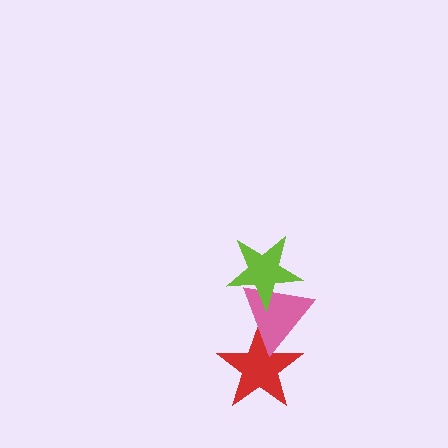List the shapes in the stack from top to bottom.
From top to bottom: the lime star, the pink triangle, the red star.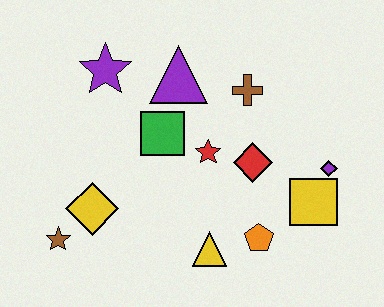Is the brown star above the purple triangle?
No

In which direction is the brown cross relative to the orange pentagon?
The brown cross is above the orange pentagon.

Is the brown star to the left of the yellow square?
Yes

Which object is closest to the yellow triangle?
The orange pentagon is closest to the yellow triangle.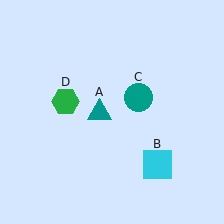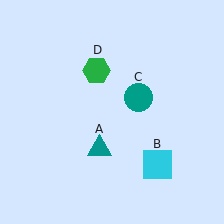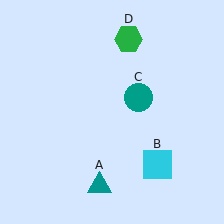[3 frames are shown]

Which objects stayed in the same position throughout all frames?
Cyan square (object B) and teal circle (object C) remained stationary.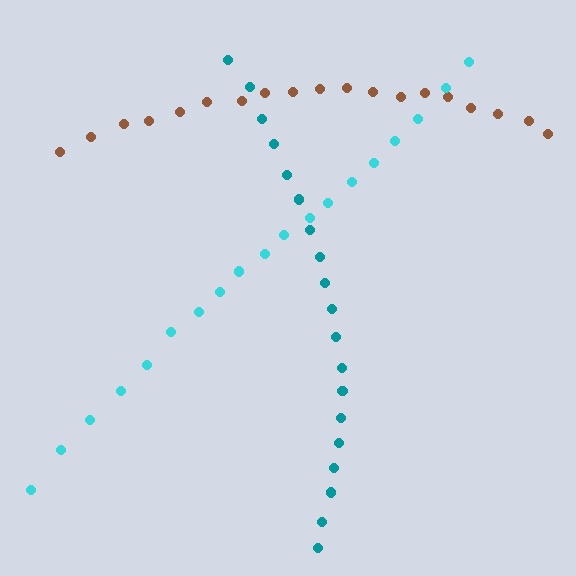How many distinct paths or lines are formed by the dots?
There are 3 distinct paths.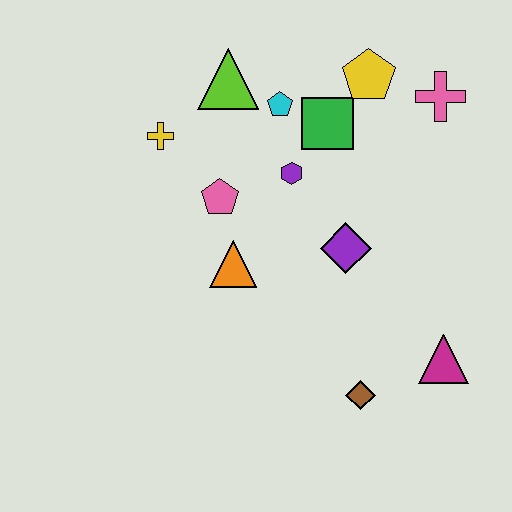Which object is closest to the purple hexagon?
The green square is closest to the purple hexagon.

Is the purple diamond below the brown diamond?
No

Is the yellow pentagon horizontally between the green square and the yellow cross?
No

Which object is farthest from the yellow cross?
The magenta triangle is farthest from the yellow cross.